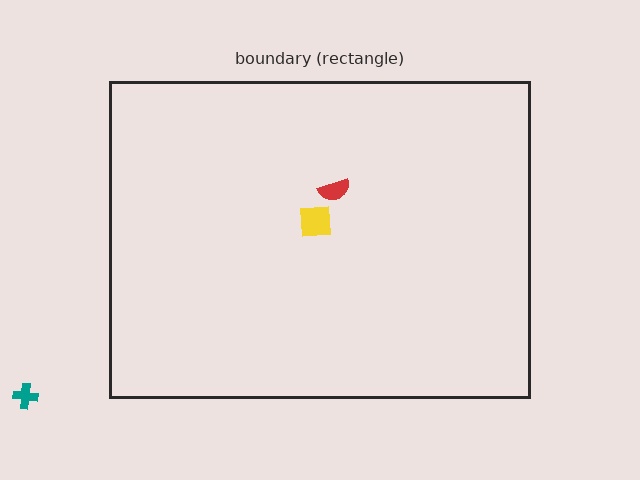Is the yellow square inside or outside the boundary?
Inside.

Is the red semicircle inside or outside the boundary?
Inside.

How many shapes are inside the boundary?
2 inside, 1 outside.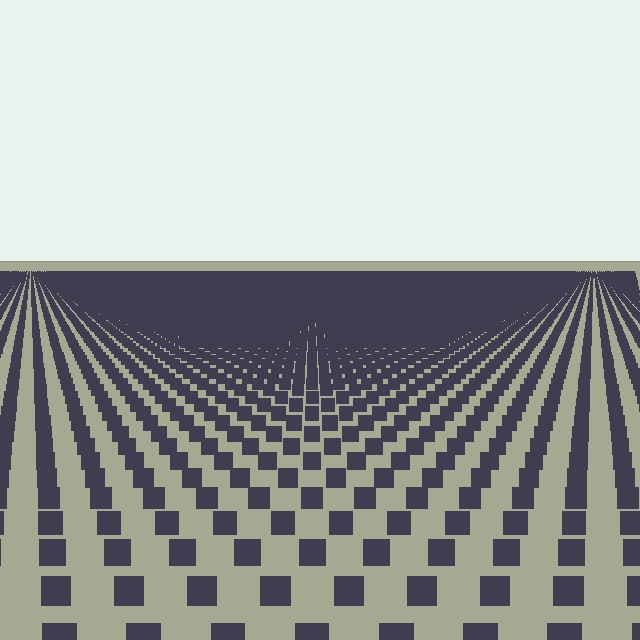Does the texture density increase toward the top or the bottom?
Density increases toward the top.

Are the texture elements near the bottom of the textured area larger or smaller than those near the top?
Larger. Near the bottom, elements are closer to the viewer and appear at a bigger on-screen size.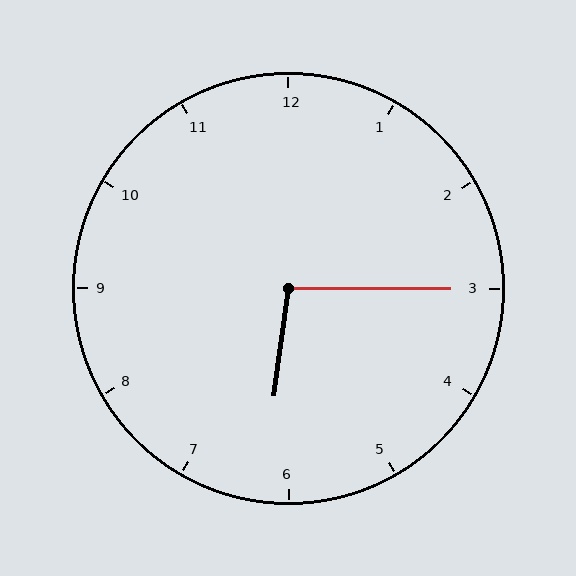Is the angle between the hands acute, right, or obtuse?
It is obtuse.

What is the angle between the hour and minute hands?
Approximately 98 degrees.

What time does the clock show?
6:15.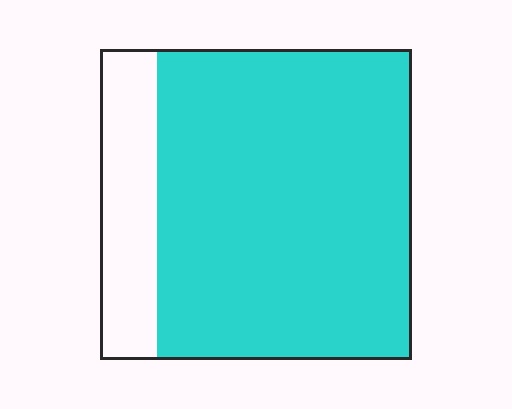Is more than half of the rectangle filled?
Yes.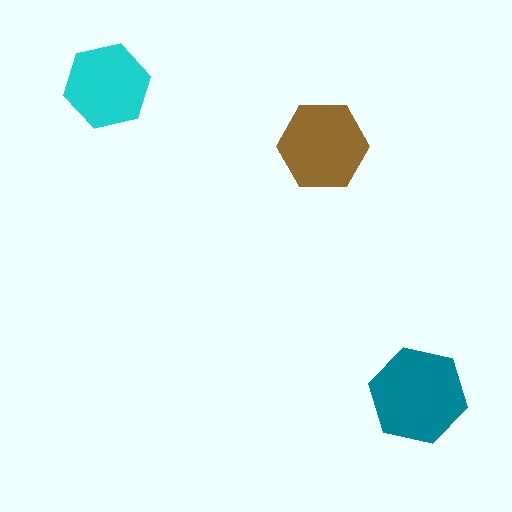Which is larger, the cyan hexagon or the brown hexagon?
The brown one.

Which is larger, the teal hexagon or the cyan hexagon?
The teal one.